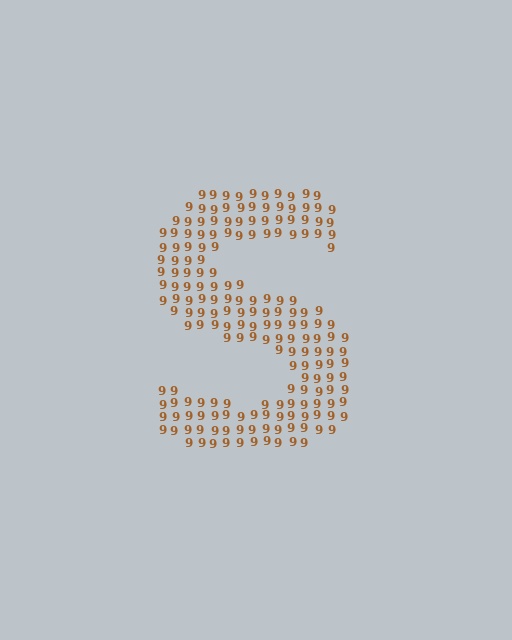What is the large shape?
The large shape is the letter S.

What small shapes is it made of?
It is made of small digit 9's.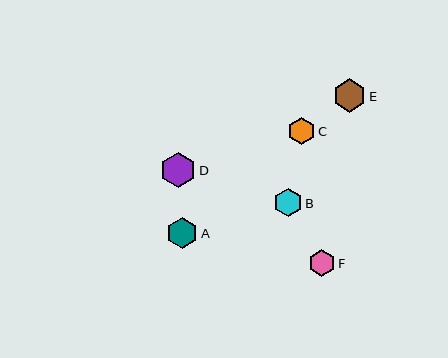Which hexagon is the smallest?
Hexagon F is the smallest with a size of approximately 26 pixels.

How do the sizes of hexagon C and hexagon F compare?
Hexagon C and hexagon F are approximately the same size.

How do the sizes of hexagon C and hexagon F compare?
Hexagon C and hexagon F are approximately the same size.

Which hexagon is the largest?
Hexagon D is the largest with a size of approximately 35 pixels.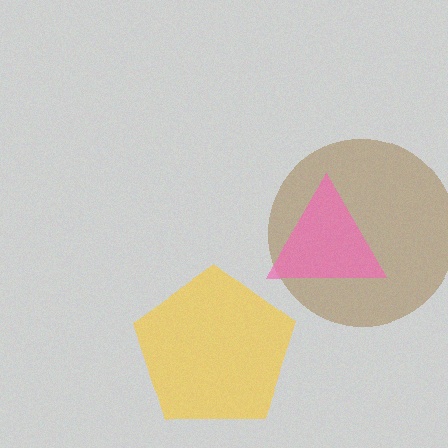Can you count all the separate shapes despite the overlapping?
Yes, there are 3 separate shapes.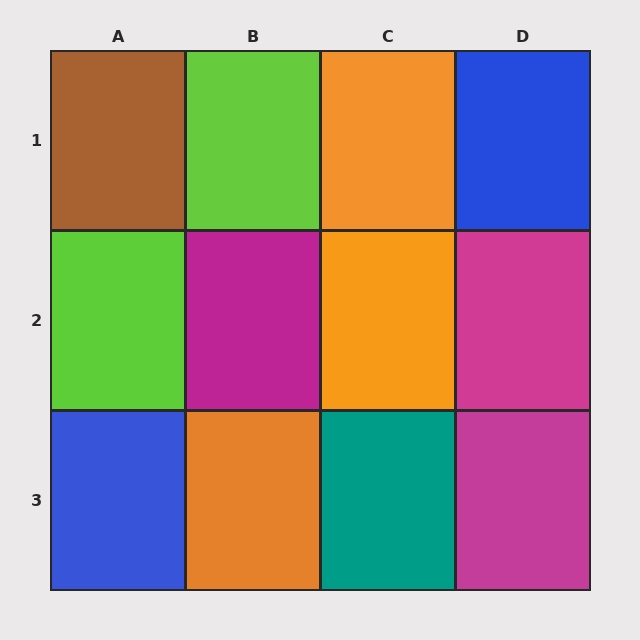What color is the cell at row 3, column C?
Teal.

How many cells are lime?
2 cells are lime.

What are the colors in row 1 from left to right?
Brown, lime, orange, blue.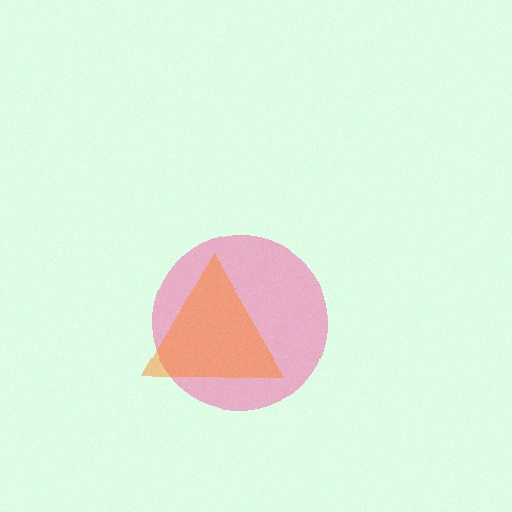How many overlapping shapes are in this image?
There are 2 overlapping shapes in the image.